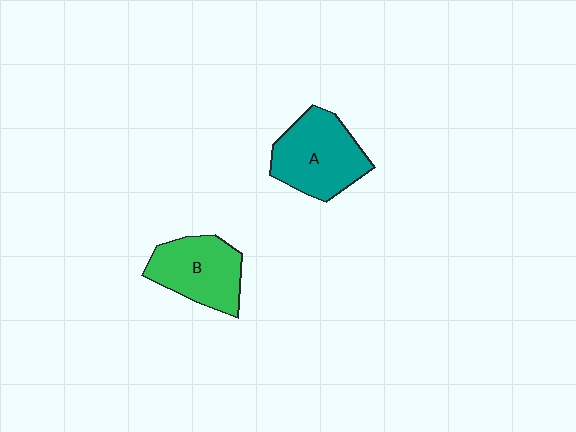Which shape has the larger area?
Shape A (teal).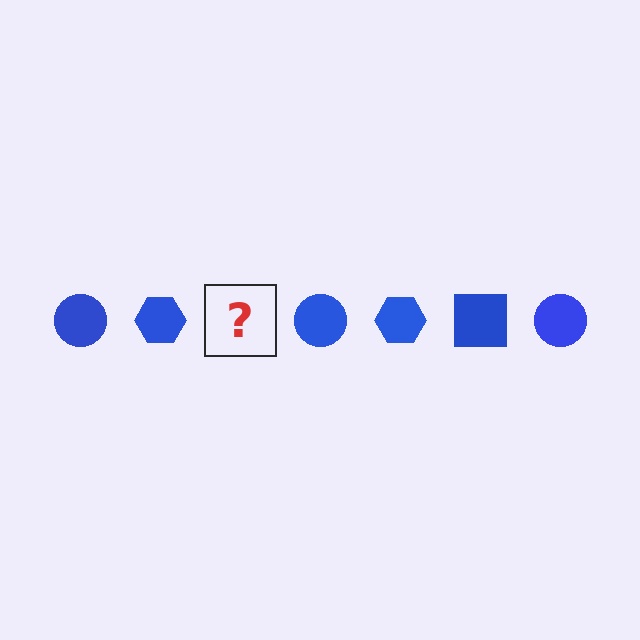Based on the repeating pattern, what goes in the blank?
The blank should be a blue square.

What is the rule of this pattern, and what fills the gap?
The rule is that the pattern cycles through circle, hexagon, square shapes in blue. The gap should be filled with a blue square.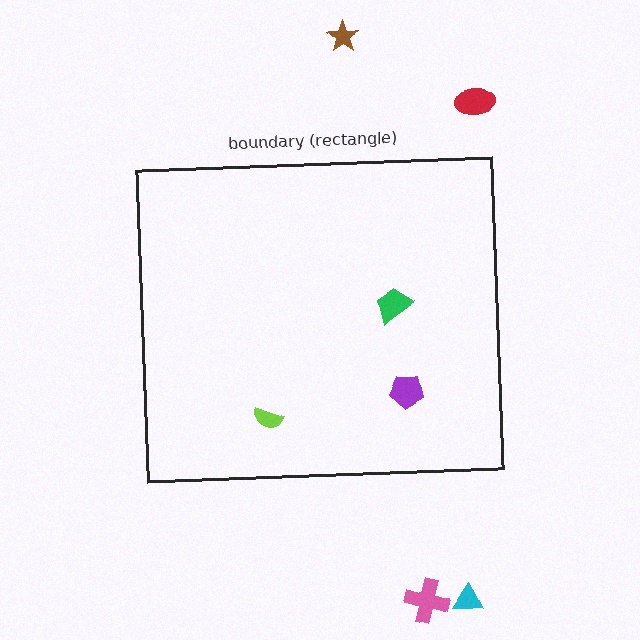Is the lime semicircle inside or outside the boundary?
Inside.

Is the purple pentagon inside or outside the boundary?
Inside.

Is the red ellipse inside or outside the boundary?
Outside.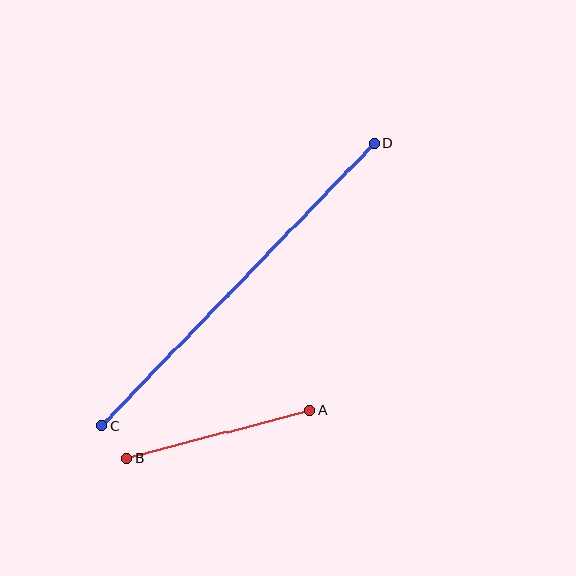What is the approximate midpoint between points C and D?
The midpoint is at approximately (238, 284) pixels.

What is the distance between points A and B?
The distance is approximately 190 pixels.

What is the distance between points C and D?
The distance is approximately 393 pixels.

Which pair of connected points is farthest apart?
Points C and D are farthest apart.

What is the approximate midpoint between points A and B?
The midpoint is at approximately (218, 434) pixels.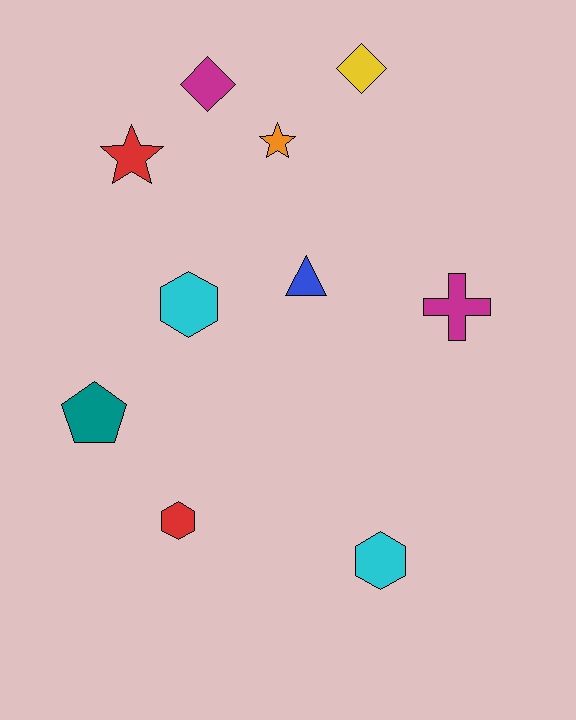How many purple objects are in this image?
There are no purple objects.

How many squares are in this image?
There are no squares.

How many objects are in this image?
There are 10 objects.